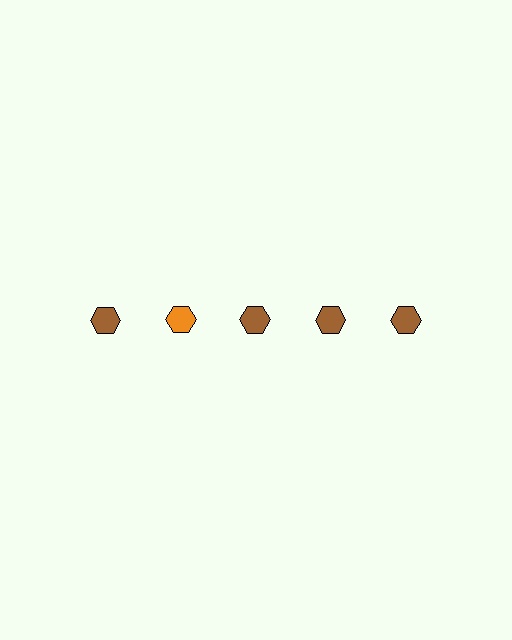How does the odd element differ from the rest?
It has a different color: orange instead of brown.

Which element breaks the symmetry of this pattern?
The orange hexagon in the top row, second from left column breaks the symmetry. All other shapes are brown hexagons.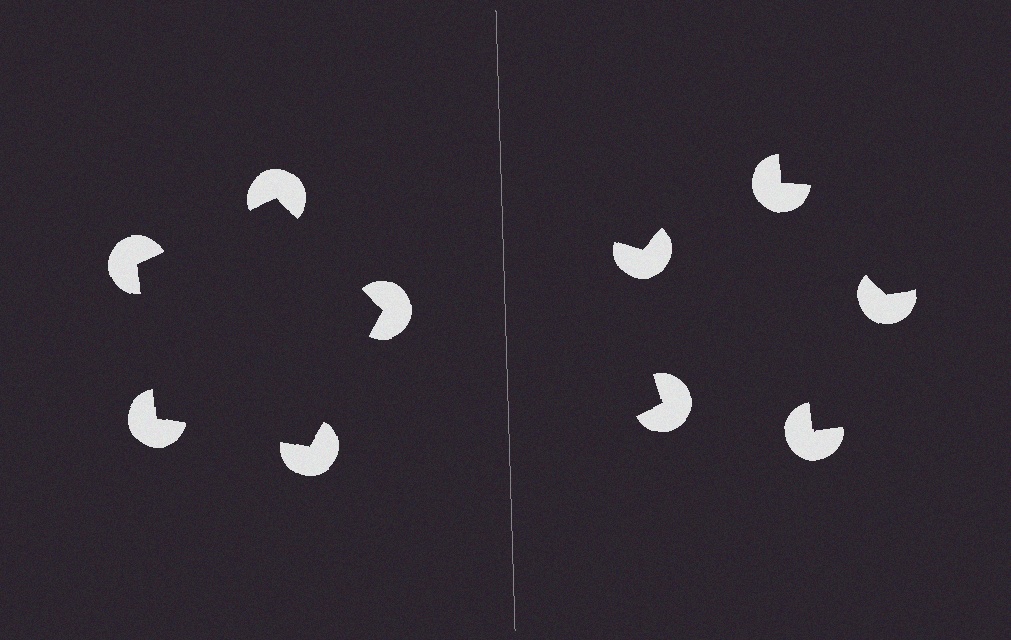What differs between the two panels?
The pac-man discs are positioned identically on both sides; only the wedge orientations differ. On the left they align to a pentagon; on the right they are misaligned.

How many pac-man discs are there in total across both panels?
10 — 5 on each side.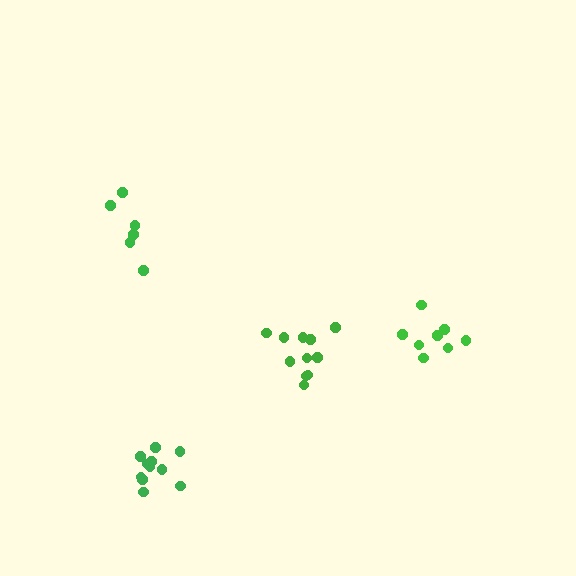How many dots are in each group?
Group 1: 11 dots, Group 2: 8 dots, Group 3: 6 dots, Group 4: 11 dots (36 total).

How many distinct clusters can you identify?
There are 4 distinct clusters.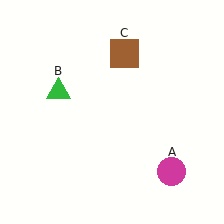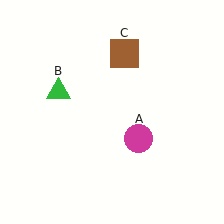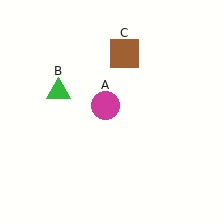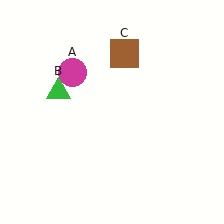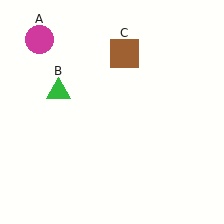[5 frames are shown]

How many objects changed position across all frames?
1 object changed position: magenta circle (object A).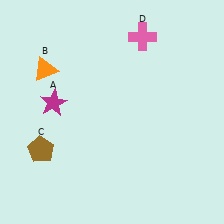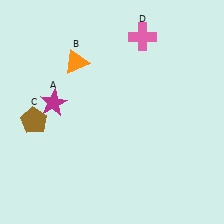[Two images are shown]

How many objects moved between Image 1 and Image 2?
2 objects moved between the two images.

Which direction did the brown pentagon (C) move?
The brown pentagon (C) moved up.